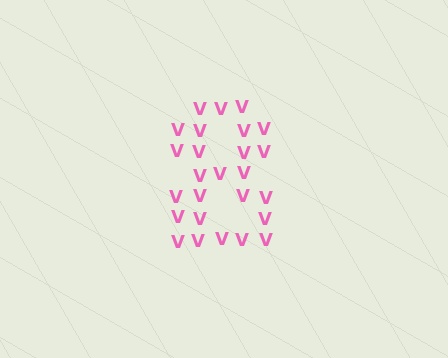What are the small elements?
The small elements are letter V's.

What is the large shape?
The large shape is the digit 8.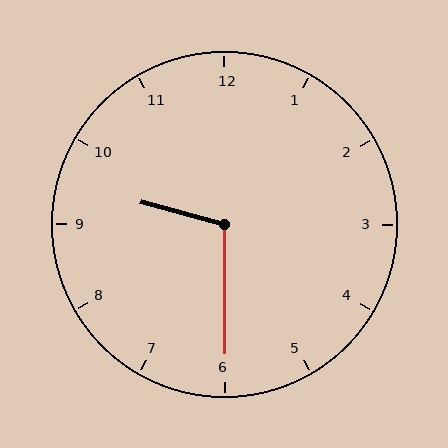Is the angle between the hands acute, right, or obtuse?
It is obtuse.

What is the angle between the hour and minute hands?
Approximately 105 degrees.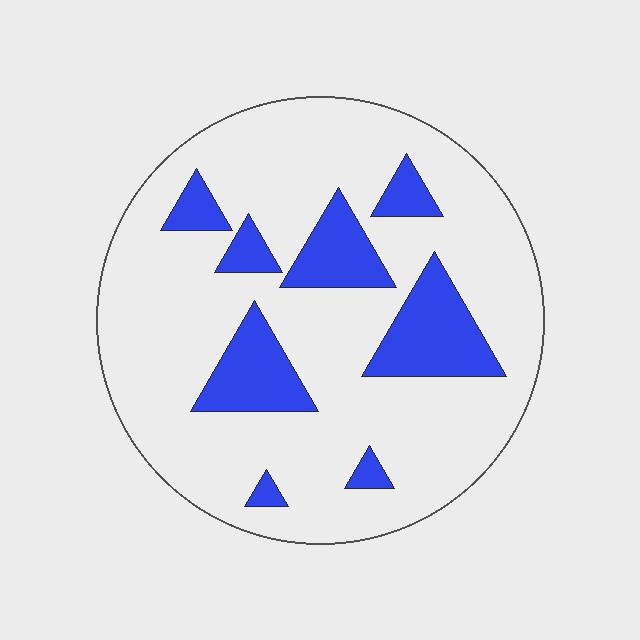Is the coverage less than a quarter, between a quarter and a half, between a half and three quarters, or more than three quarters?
Less than a quarter.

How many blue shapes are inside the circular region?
8.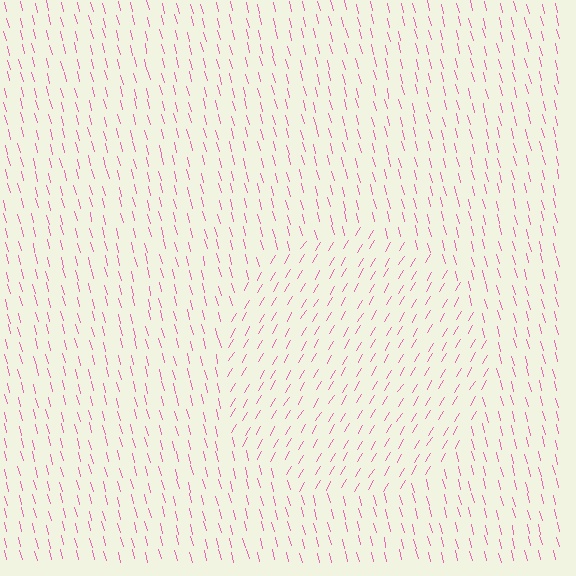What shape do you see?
I see a circle.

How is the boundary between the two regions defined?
The boundary is defined purely by a change in line orientation (approximately 45 degrees difference). All lines are the same color and thickness.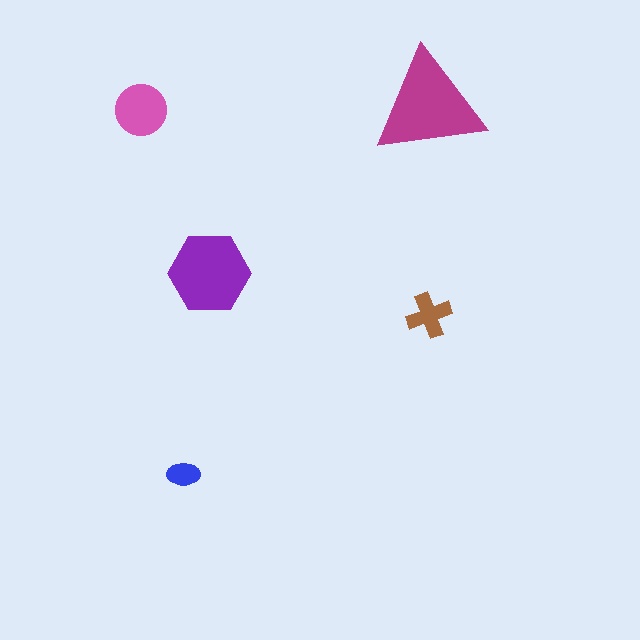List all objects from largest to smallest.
The magenta triangle, the purple hexagon, the pink circle, the brown cross, the blue ellipse.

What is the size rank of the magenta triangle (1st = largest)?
1st.